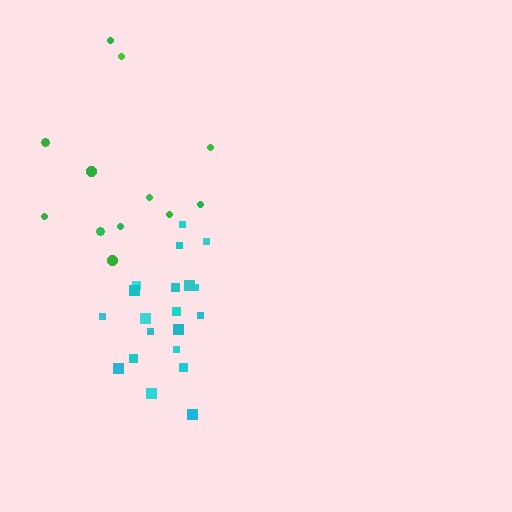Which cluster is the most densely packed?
Cyan.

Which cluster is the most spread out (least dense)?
Green.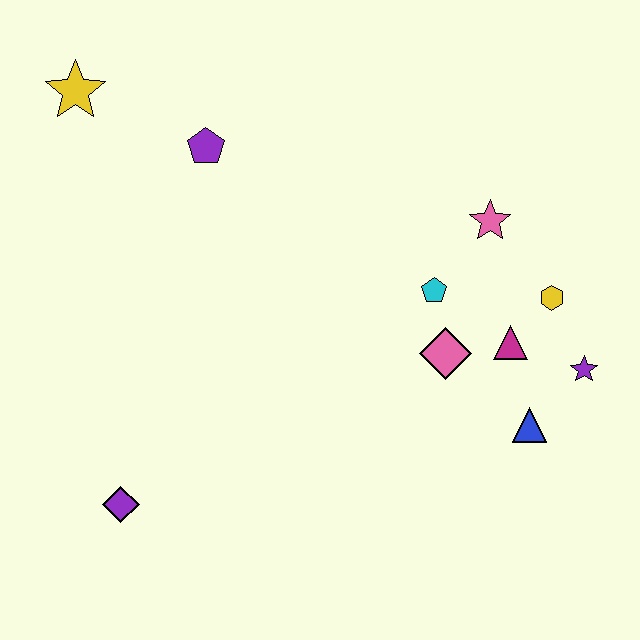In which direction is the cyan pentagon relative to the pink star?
The cyan pentagon is below the pink star.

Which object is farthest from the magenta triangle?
The yellow star is farthest from the magenta triangle.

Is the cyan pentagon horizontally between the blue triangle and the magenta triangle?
No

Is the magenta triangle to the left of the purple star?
Yes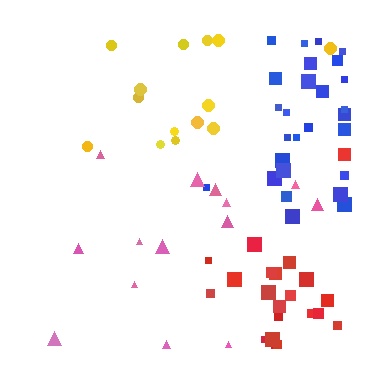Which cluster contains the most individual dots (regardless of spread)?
Blue (27).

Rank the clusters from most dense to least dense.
red, blue, pink, yellow.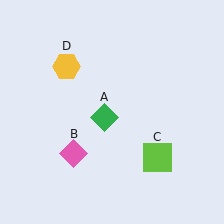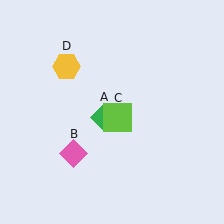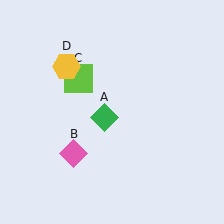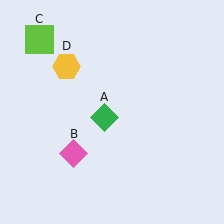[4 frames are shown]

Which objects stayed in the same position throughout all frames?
Green diamond (object A) and pink diamond (object B) and yellow hexagon (object D) remained stationary.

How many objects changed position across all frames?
1 object changed position: lime square (object C).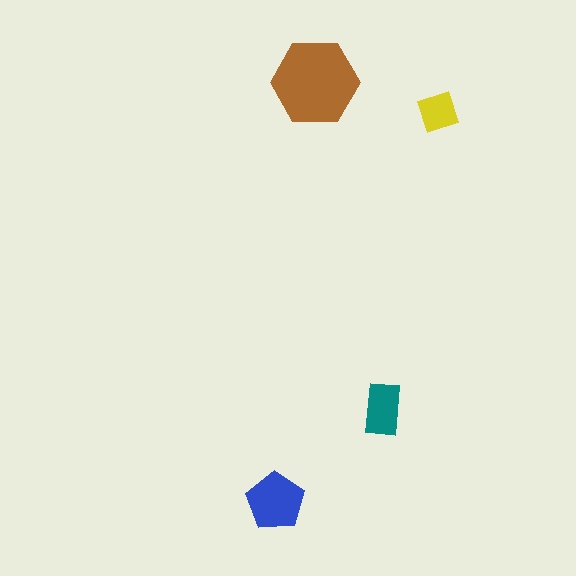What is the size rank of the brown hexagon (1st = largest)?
1st.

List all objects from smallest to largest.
The yellow square, the teal rectangle, the blue pentagon, the brown hexagon.